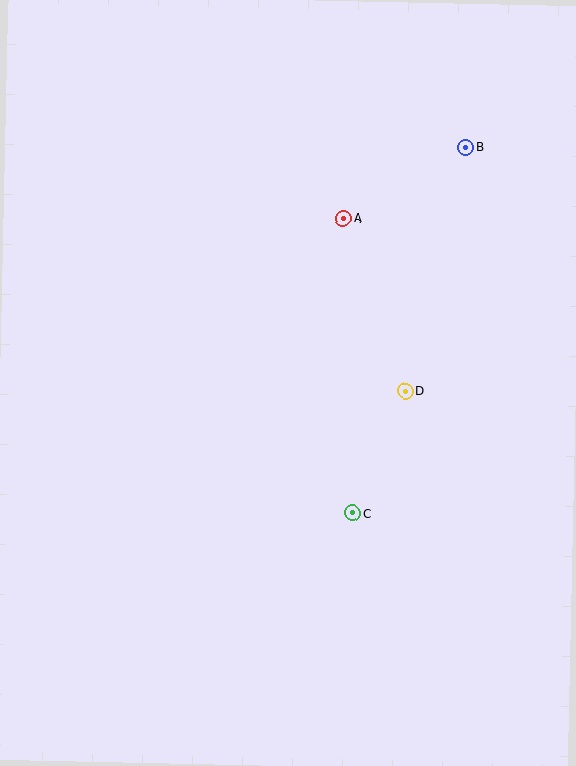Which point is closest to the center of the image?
Point D at (405, 391) is closest to the center.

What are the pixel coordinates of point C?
Point C is at (353, 513).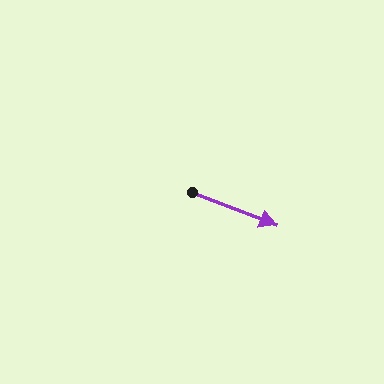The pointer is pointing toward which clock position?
Roughly 4 o'clock.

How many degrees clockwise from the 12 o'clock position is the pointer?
Approximately 111 degrees.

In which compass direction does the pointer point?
East.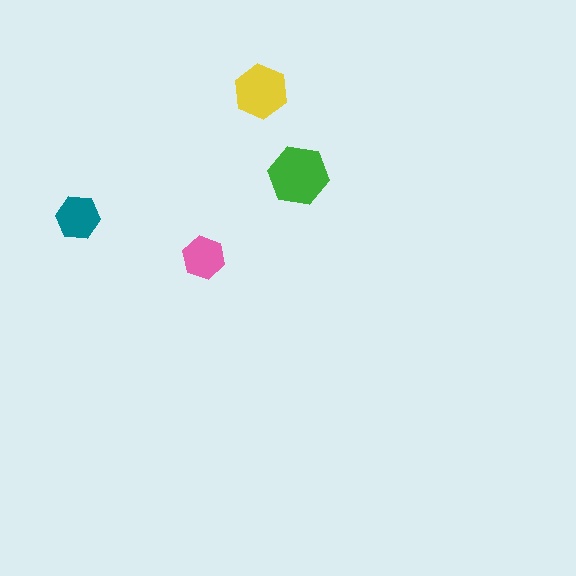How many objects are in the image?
There are 4 objects in the image.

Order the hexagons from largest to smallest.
the green one, the yellow one, the teal one, the pink one.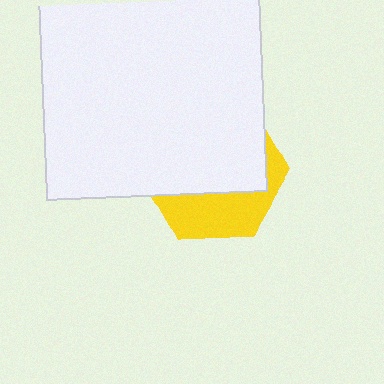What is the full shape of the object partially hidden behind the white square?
The partially hidden object is a yellow hexagon.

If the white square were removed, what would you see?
You would see the complete yellow hexagon.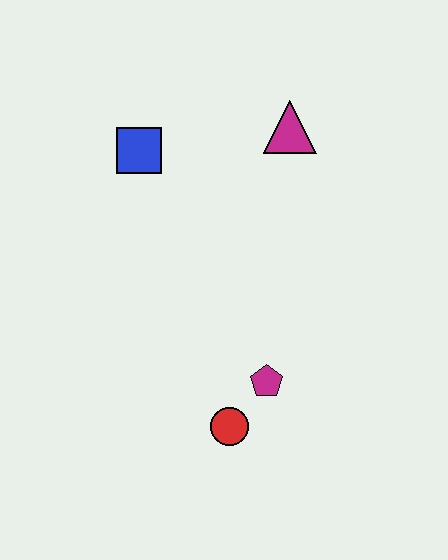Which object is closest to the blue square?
The magenta triangle is closest to the blue square.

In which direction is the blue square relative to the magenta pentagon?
The blue square is above the magenta pentagon.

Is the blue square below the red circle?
No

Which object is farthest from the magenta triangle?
The red circle is farthest from the magenta triangle.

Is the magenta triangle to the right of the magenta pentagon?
Yes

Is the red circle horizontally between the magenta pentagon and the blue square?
Yes